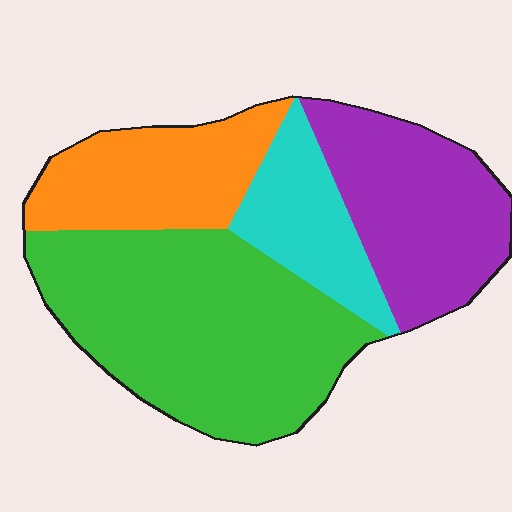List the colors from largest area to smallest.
From largest to smallest: green, purple, orange, cyan.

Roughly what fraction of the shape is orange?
Orange takes up about one fifth (1/5) of the shape.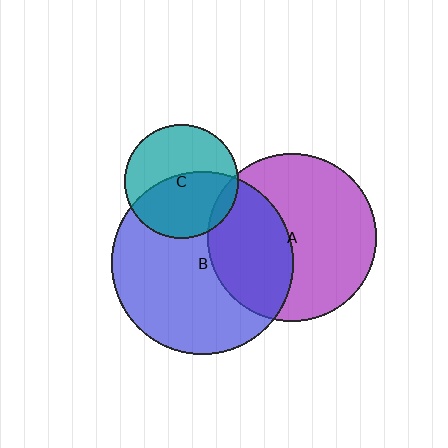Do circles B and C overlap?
Yes.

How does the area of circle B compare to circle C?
Approximately 2.5 times.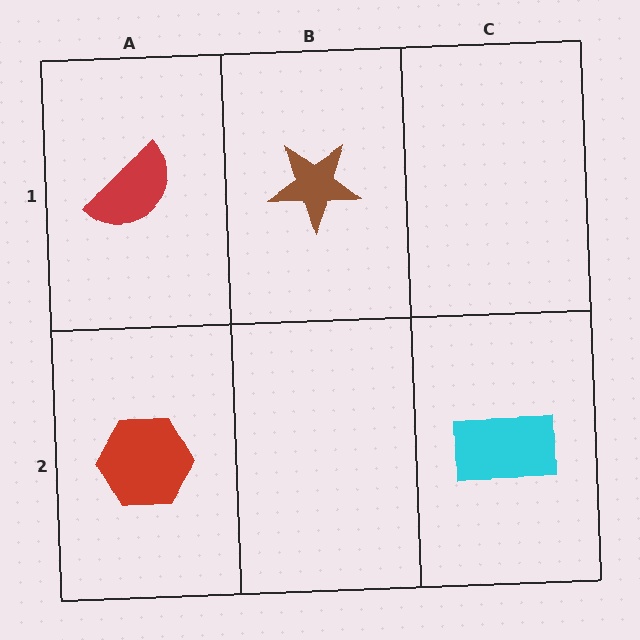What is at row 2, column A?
A red hexagon.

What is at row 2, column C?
A cyan rectangle.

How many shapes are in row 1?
2 shapes.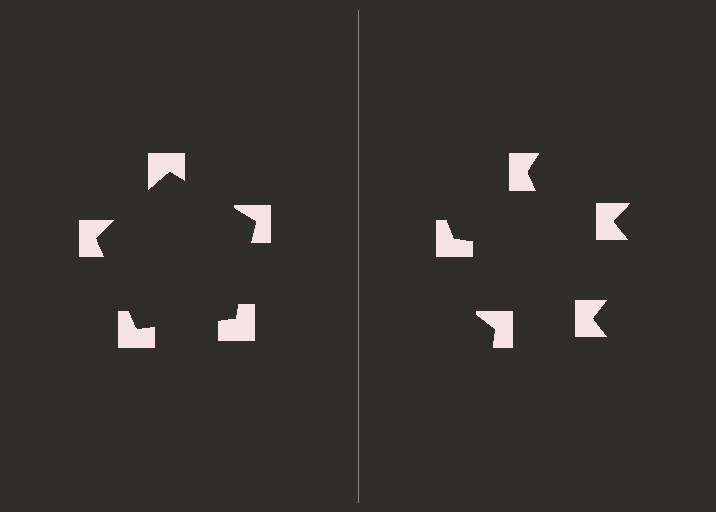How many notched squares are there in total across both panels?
10 — 5 on each side.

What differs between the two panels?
The notched squares are positioned identically on both sides; only the wedge orientations differ. On the left they align to a pentagon; on the right they are misaligned.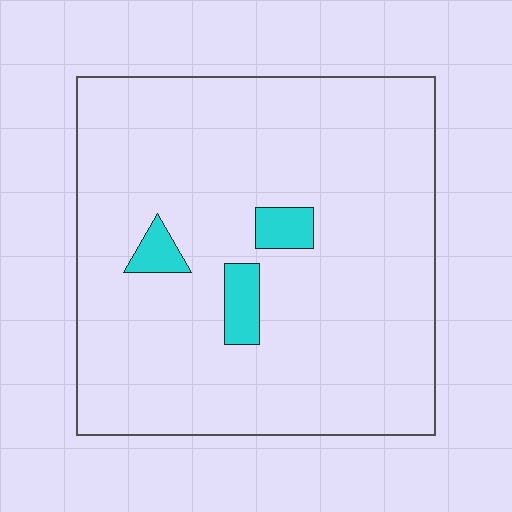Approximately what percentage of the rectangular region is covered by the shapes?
Approximately 5%.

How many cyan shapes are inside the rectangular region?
3.